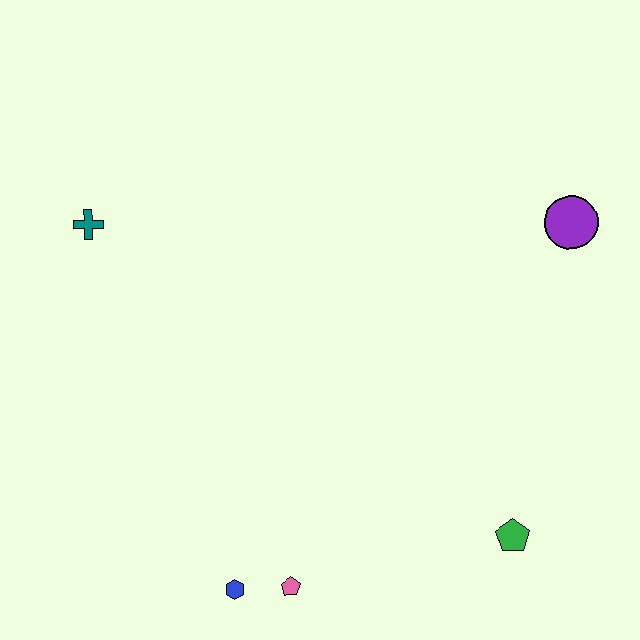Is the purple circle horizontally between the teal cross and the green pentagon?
No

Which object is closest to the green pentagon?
The pink pentagon is closest to the green pentagon.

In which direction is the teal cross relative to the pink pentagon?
The teal cross is above the pink pentagon.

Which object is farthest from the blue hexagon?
The purple circle is farthest from the blue hexagon.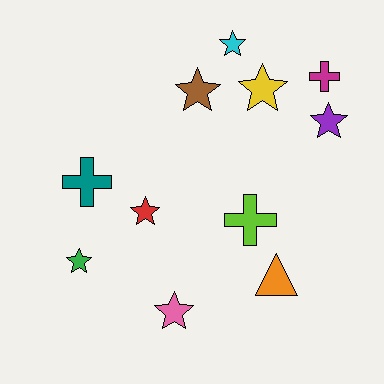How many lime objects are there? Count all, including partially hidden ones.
There is 1 lime object.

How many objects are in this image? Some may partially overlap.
There are 11 objects.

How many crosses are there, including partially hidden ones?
There are 3 crosses.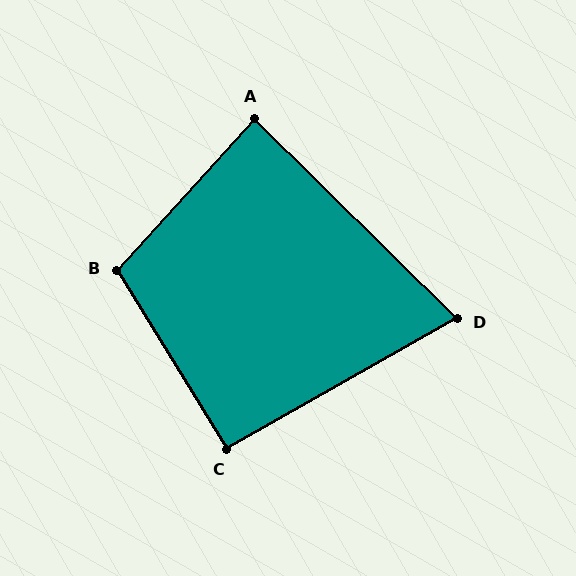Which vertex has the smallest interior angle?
D, at approximately 74 degrees.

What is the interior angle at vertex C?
Approximately 92 degrees (approximately right).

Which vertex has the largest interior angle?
B, at approximately 106 degrees.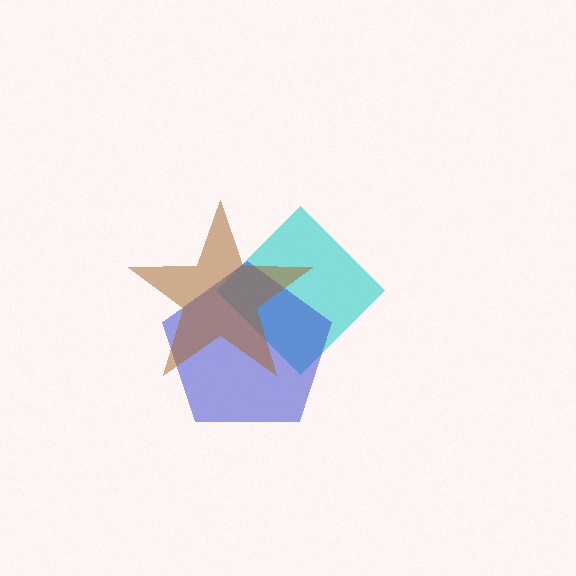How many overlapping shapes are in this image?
There are 3 overlapping shapes in the image.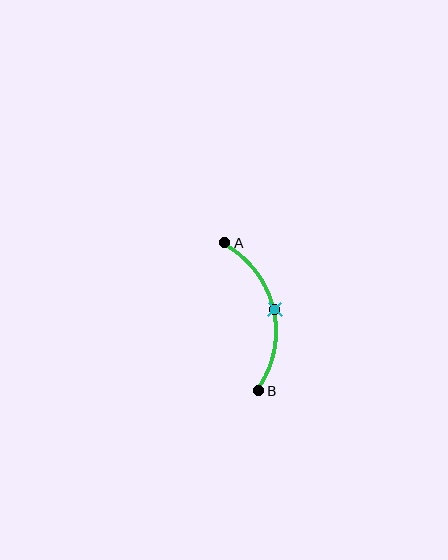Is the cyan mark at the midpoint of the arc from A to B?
Yes. The cyan mark lies on the arc at equal arc-length from both A and B — it is the arc midpoint.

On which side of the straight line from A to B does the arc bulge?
The arc bulges to the right of the straight line connecting A and B.